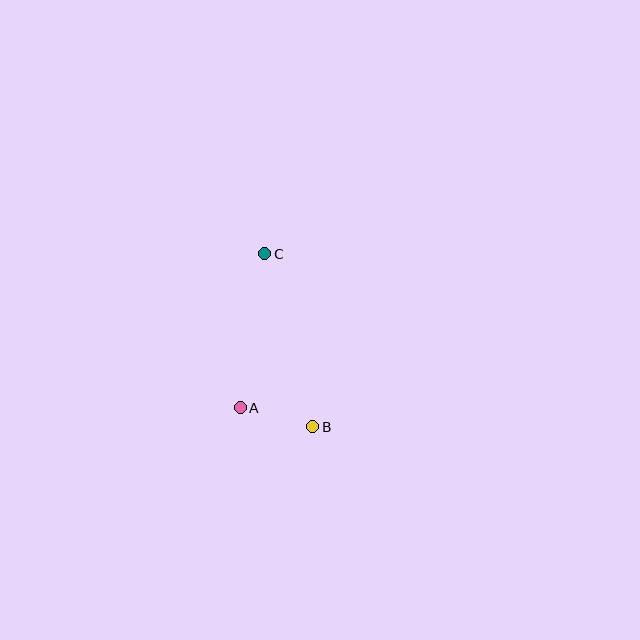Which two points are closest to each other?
Points A and B are closest to each other.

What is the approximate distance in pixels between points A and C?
The distance between A and C is approximately 156 pixels.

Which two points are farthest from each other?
Points B and C are farthest from each other.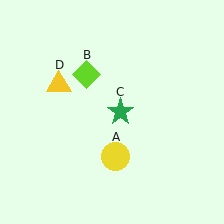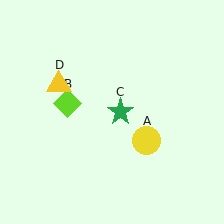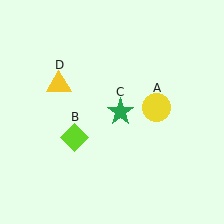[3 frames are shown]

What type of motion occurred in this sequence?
The yellow circle (object A), lime diamond (object B) rotated counterclockwise around the center of the scene.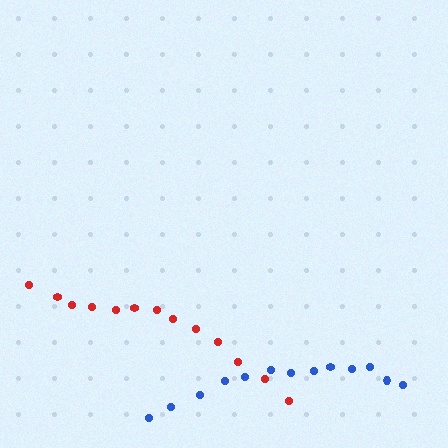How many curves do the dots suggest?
There are 2 distinct paths.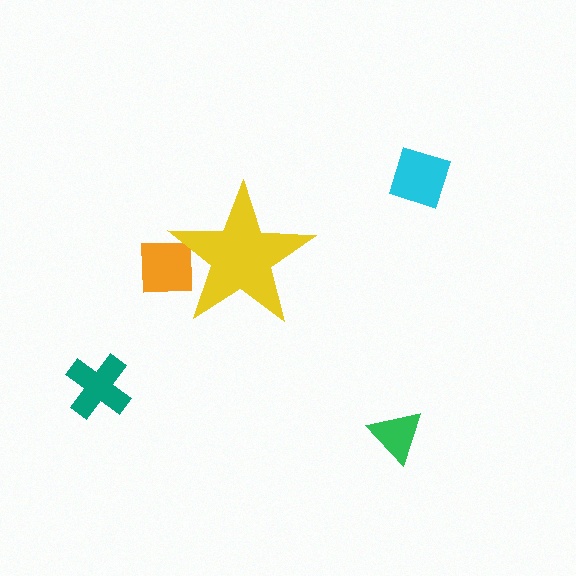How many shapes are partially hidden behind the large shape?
1 shape is partially hidden.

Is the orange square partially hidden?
Yes, the orange square is partially hidden behind the yellow star.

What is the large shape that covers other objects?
A yellow star.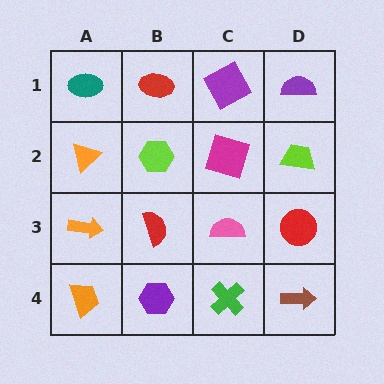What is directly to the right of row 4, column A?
A purple hexagon.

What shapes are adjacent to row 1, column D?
A lime trapezoid (row 2, column D), a purple square (row 1, column C).